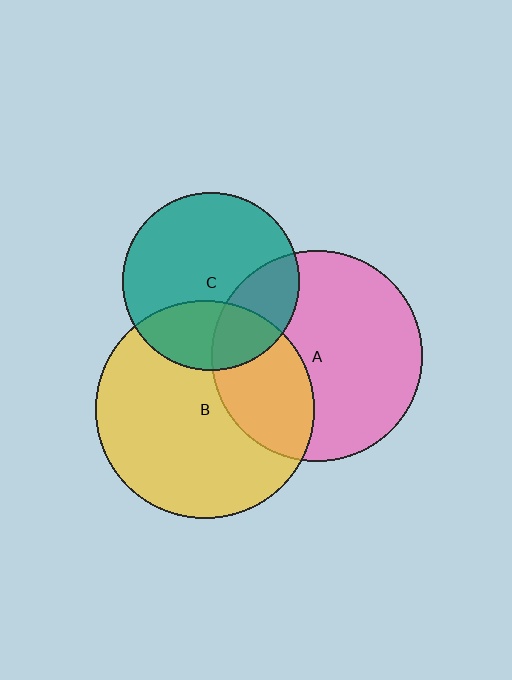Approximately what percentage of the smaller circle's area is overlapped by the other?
Approximately 30%.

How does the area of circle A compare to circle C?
Approximately 1.4 times.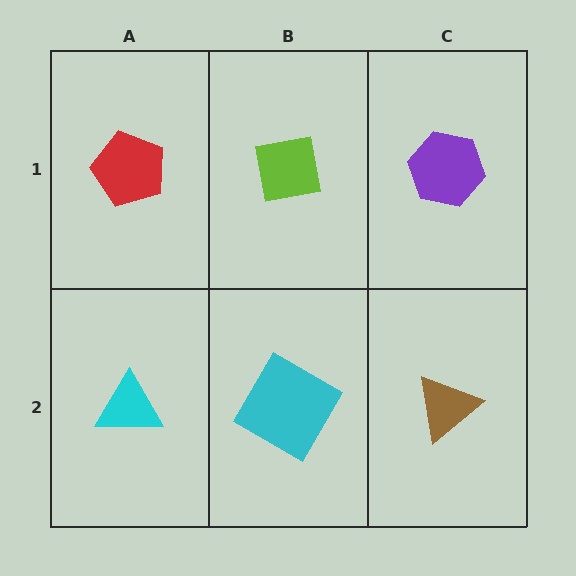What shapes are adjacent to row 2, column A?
A red pentagon (row 1, column A), a cyan diamond (row 2, column B).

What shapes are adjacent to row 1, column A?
A cyan triangle (row 2, column A), a lime square (row 1, column B).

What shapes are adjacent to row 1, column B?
A cyan diamond (row 2, column B), a red pentagon (row 1, column A), a purple hexagon (row 1, column C).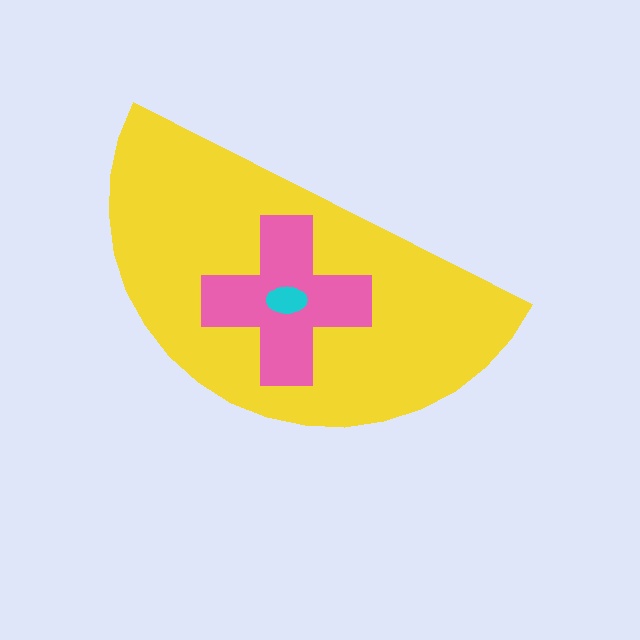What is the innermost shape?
The cyan ellipse.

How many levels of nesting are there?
3.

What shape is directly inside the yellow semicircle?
The pink cross.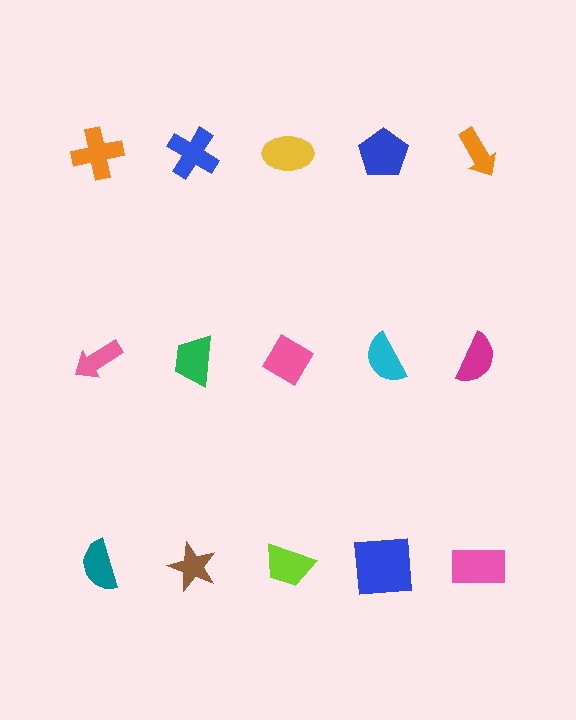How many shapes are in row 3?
5 shapes.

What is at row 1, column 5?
An orange arrow.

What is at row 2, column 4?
A cyan semicircle.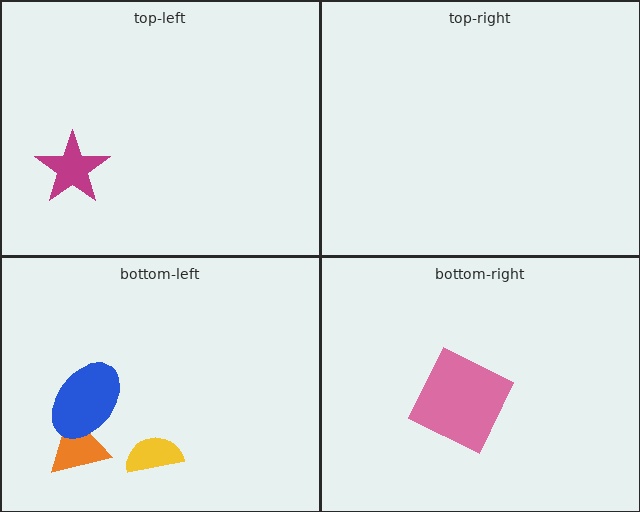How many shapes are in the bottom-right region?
1.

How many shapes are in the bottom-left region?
3.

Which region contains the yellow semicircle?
The bottom-left region.